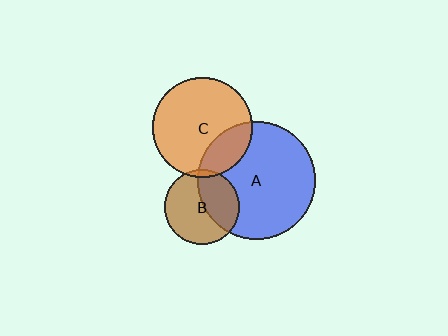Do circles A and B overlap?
Yes.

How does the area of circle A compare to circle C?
Approximately 1.4 times.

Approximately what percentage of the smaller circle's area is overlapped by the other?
Approximately 40%.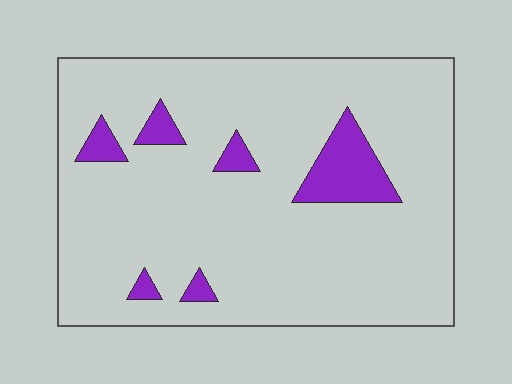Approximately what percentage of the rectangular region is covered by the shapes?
Approximately 10%.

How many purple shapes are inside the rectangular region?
6.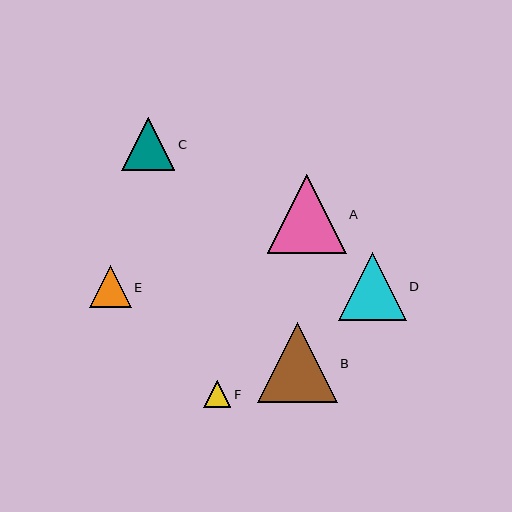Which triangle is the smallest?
Triangle F is the smallest with a size of approximately 27 pixels.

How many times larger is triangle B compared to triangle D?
Triangle B is approximately 1.2 times the size of triangle D.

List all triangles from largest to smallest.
From largest to smallest: B, A, D, C, E, F.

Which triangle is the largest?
Triangle B is the largest with a size of approximately 80 pixels.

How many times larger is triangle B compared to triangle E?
Triangle B is approximately 1.9 times the size of triangle E.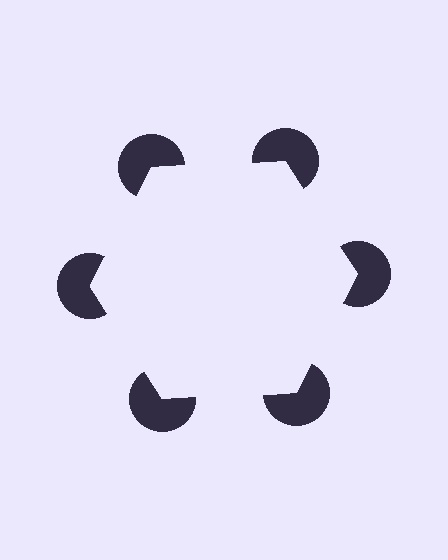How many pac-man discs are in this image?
There are 6 — one at each vertex of the illusory hexagon.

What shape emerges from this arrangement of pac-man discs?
An illusory hexagon — its edges are inferred from the aligned wedge cuts in the pac-man discs, not physically drawn.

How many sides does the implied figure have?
6 sides.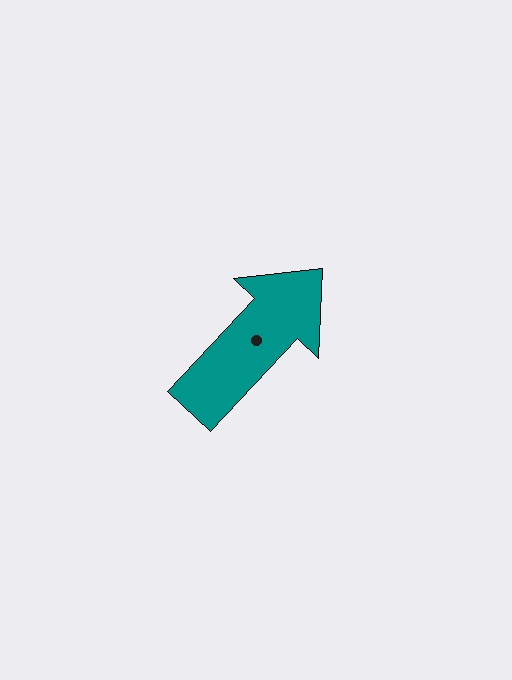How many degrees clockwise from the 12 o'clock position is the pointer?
Approximately 43 degrees.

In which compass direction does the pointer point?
Northeast.